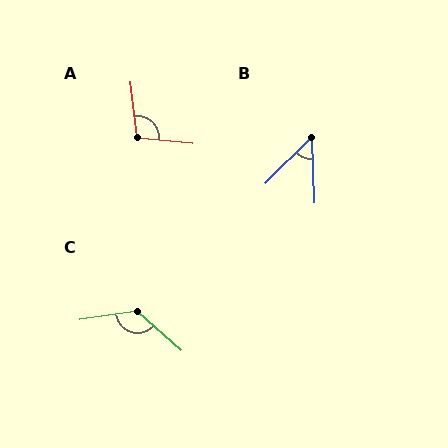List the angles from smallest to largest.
B (47°), A (103°), C (129°).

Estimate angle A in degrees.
Approximately 103 degrees.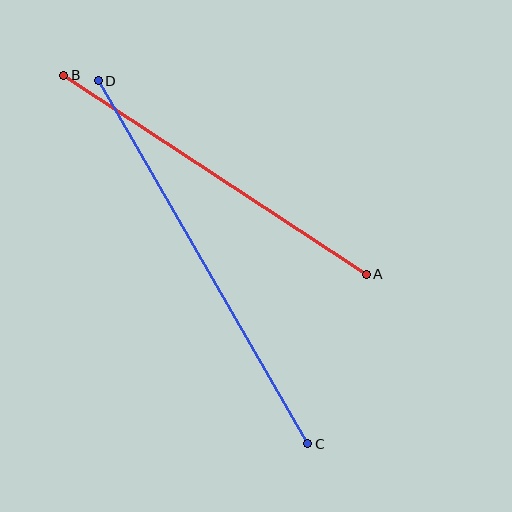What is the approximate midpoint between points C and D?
The midpoint is at approximately (203, 262) pixels.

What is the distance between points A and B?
The distance is approximately 362 pixels.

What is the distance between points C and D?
The distance is approximately 419 pixels.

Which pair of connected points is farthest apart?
Points C and D are farthest apart.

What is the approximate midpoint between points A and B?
The midpoint is at approximately (215, 175) pixels.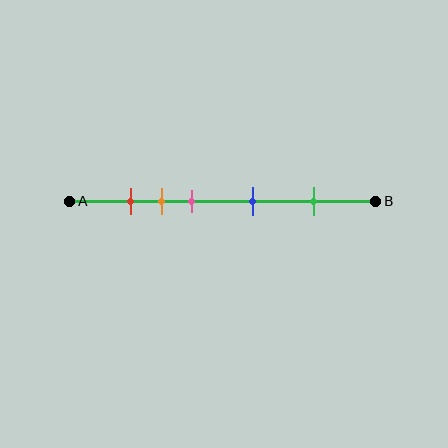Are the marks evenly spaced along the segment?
No, the marks are not evenly spaced.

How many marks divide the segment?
There are 5 marks dividing the segment.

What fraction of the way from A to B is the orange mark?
The orange mark is approximately 30% (0.3) of the way from A to B.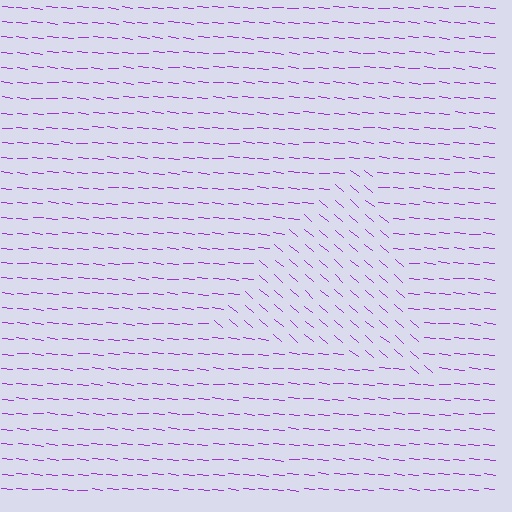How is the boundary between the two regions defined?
The boundary is defined purely by a change in line orientation (approximately 34 degrees difference). All lines are the same color and thickness.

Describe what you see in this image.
The image is filled with small purple line segments. A triangle region in the image has lines oriented differently from the surrounding lines, creating a visible texture boundary.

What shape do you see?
I see a triangle.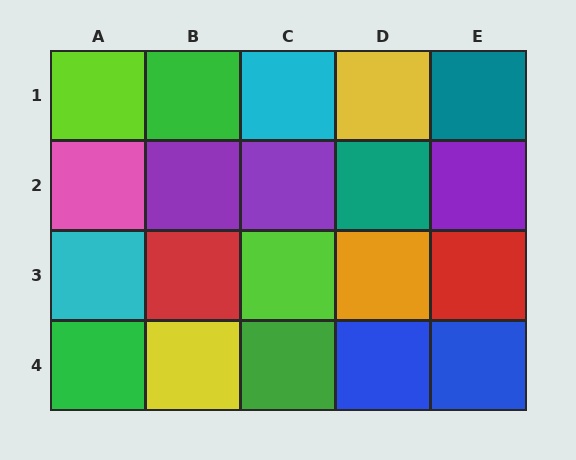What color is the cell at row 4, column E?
Blue.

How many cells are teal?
2 cells are teal.